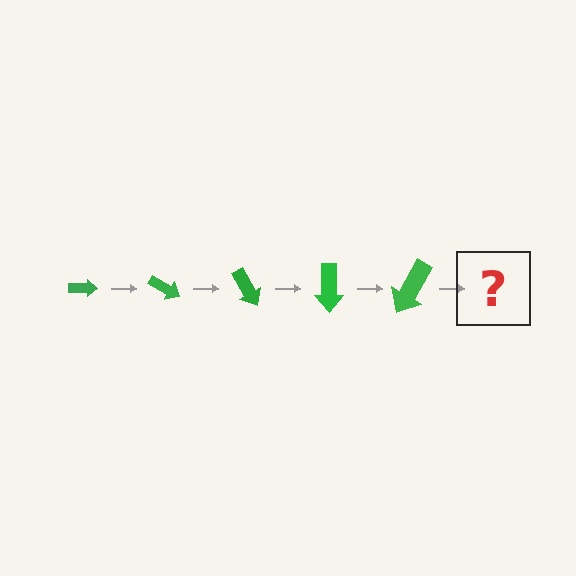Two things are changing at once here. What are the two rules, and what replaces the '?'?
The two rules are that the arrow grows larger each step and it rotates 30 degrees each step. The '?' should be an arrow, larger than the previous one and rotated 150 degrees from the start.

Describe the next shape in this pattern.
It should be an arrow, larger than the previous one and rotated 150 degrees from the start.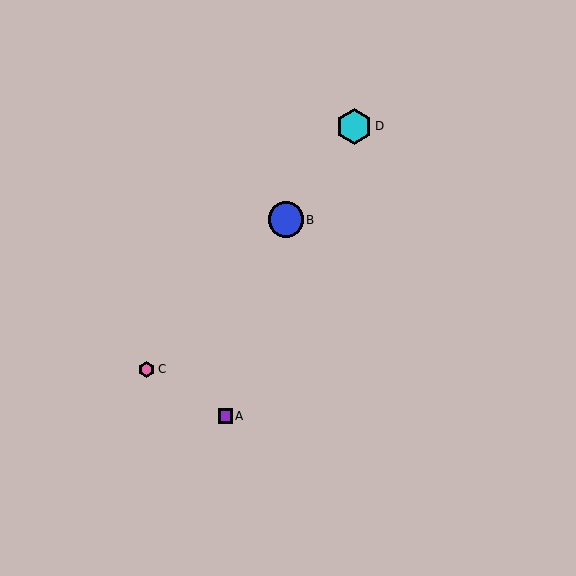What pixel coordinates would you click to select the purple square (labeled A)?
Click at (225, 416) to select the purple square A.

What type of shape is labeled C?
Shape C is a pink hexagon.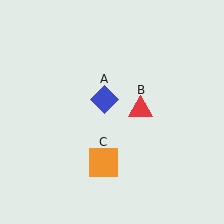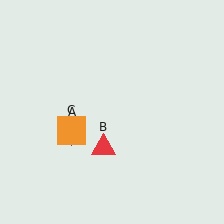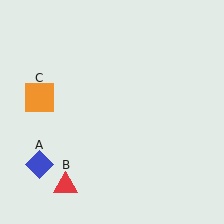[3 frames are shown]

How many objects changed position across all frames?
3 objects changed position: blue diamond (object A), red triangle (object B), orange square (object C).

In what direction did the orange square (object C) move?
The orange square (object C) moved up and to the left.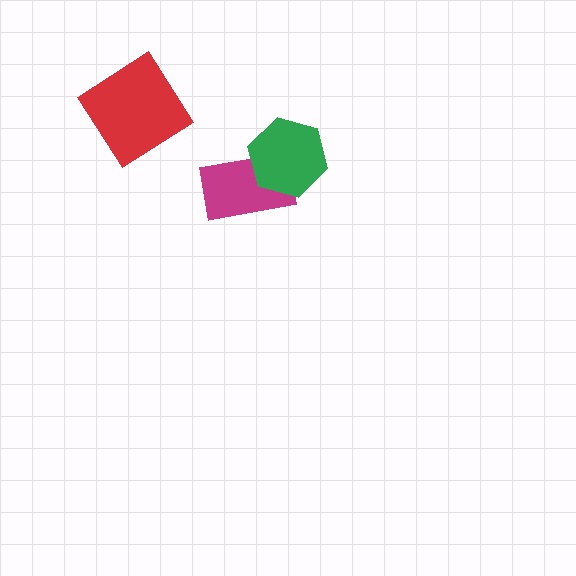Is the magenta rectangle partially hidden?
Yes, it is partially covered by another shape.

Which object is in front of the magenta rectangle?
The green hexagon is in front of the magenta rectangle.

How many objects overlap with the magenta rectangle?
1 object overlaps with the magenta rectangle.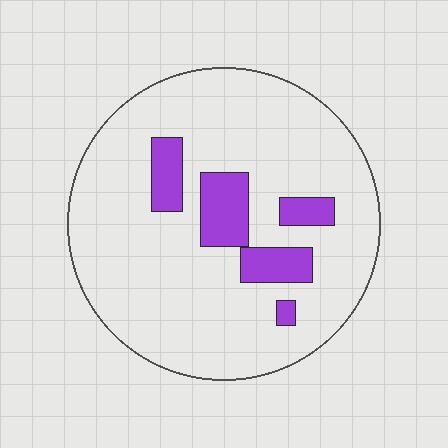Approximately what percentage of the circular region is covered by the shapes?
Approximately 15%.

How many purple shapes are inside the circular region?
5.